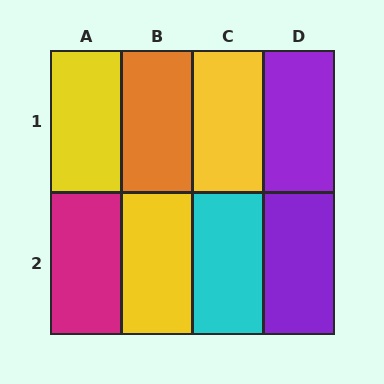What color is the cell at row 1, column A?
Yellow.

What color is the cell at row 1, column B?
Orange.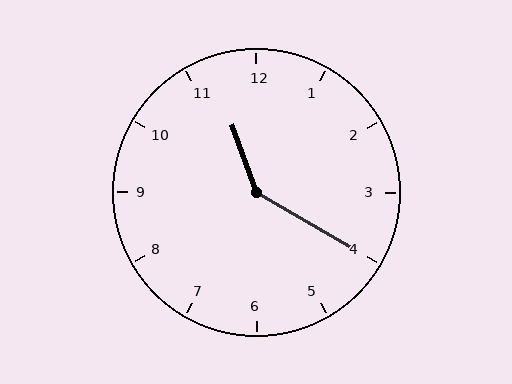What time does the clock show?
11:20.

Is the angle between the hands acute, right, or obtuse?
It is obtuse.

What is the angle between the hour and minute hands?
Approximately 140 degrees.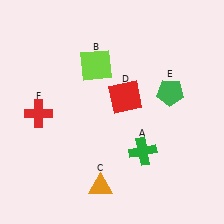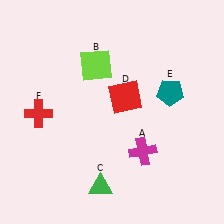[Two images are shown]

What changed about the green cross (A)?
In Image 1, A is green. In Image 2, it changed to magenta.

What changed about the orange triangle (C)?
In Image 1, C is orange. In Image 2, it changed to green.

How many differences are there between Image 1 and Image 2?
There are 3 differences between the two images.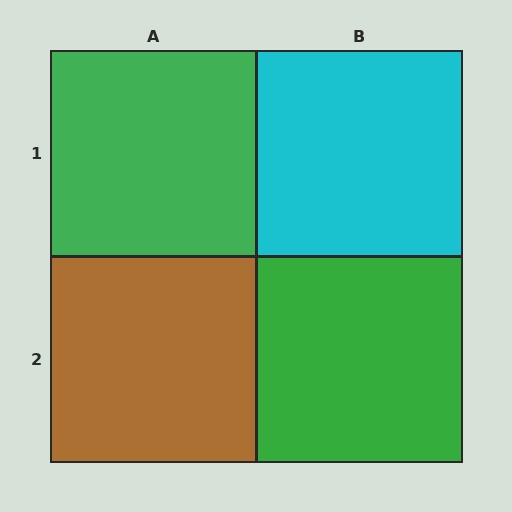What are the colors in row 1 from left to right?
Green, cyan.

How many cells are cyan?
1 cell is cyan.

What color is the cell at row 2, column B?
Green.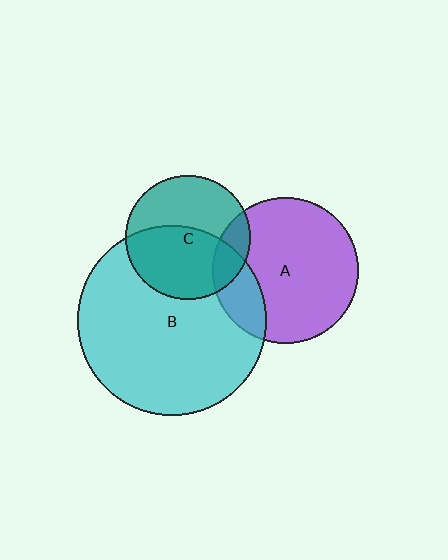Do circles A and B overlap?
Yes.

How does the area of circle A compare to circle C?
Approximately 1.4 times.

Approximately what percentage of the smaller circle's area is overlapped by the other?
Approximately 20%.